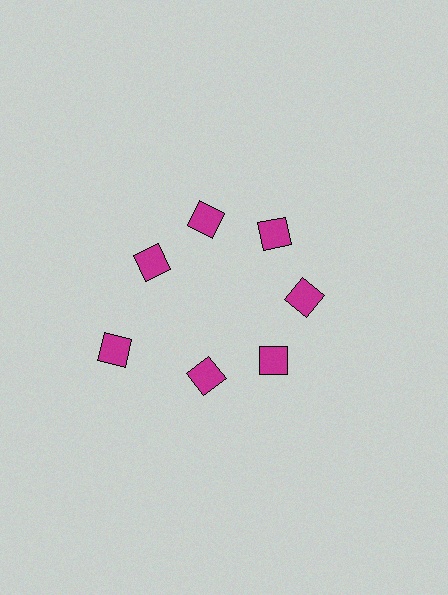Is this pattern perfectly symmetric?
No. The 7 magenta diamonds are arranged in a ring, but one element near the 8 o'clock position is pushed outward from the center, breaking the 7-fold rotational symmetry.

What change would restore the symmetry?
The symmetry would be restored by moving it inward, back onto the ring so that all 7 diamonds sit at equal angles and equal distance from the center.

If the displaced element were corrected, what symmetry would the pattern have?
It would have 7-fold rotational symmetry — the pattern would map onto itself every 51 degrees.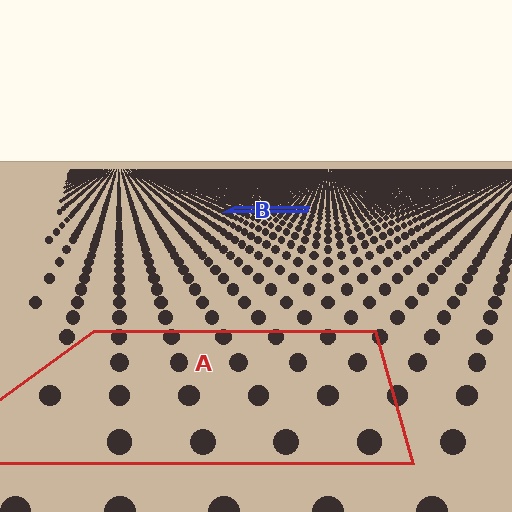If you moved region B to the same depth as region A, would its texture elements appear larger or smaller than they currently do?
They would appear larger. At a closer depth, the same texture elements are projected at a bigger on-screen size.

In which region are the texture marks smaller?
The texture marks are smaller in region B, because it is farther away.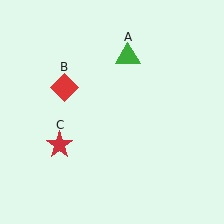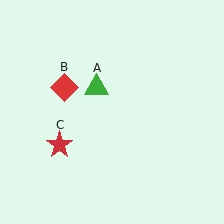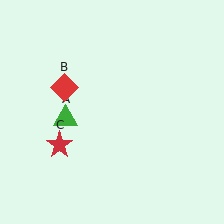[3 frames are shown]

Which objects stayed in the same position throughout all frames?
Red diamond (object B) and red star (object C) remained stationary.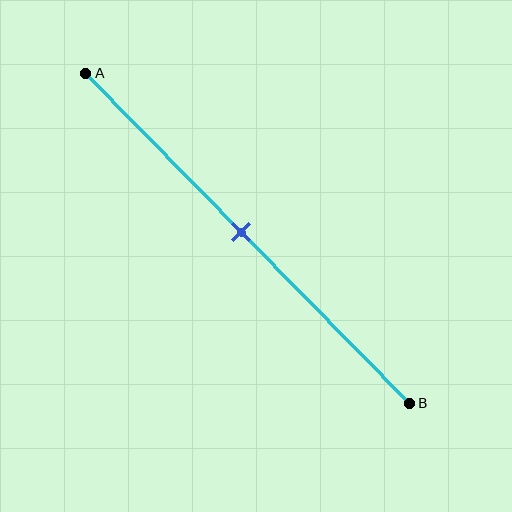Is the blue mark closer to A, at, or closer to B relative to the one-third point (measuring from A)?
The blue mark is closer to point B than the one-third point of segment AB.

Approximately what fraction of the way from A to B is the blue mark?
The blue mark is approximately 50% of the way from A to B.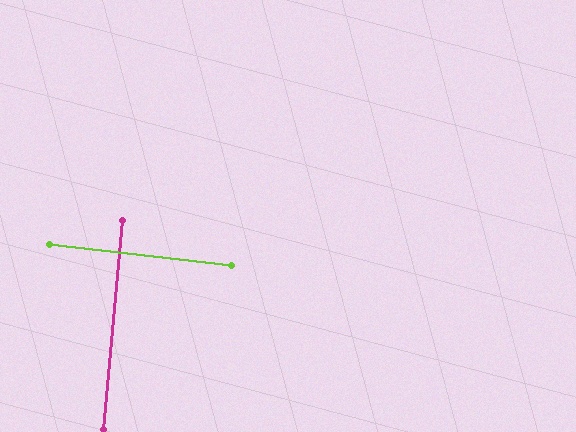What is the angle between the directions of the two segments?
Approximately 89 degrees.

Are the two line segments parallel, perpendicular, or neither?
Perpendicular — they meet at approximately 89°.